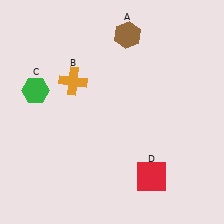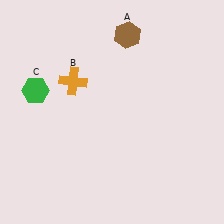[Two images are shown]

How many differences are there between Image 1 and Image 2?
There is 1 difference between the two images.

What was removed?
The red square (D) was removed in Image 2.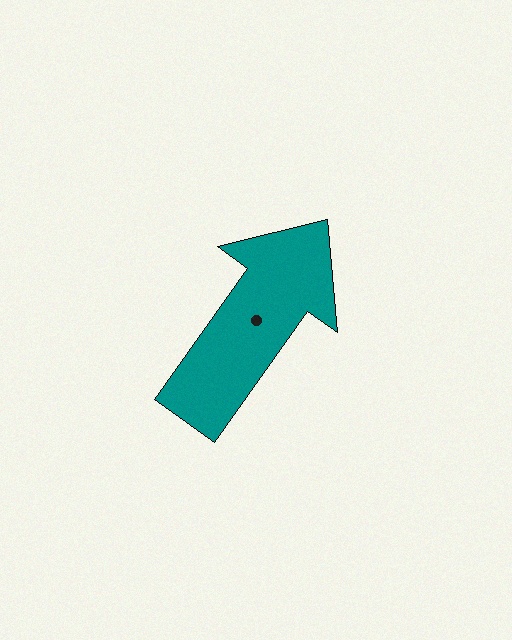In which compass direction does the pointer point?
Northeast.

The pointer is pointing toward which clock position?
Roughly 1 o'clock.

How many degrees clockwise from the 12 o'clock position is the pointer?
Approximately 35 degrees.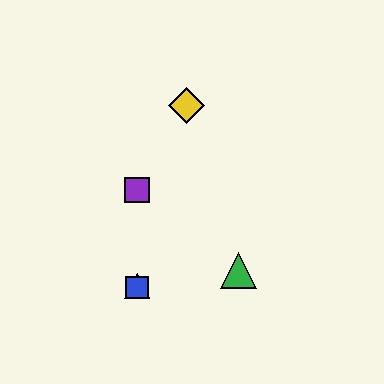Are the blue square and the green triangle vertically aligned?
No, the blue square is at x≈137 and the green triangle is at x≈239.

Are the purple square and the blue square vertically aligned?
Yes, both are at x≈137.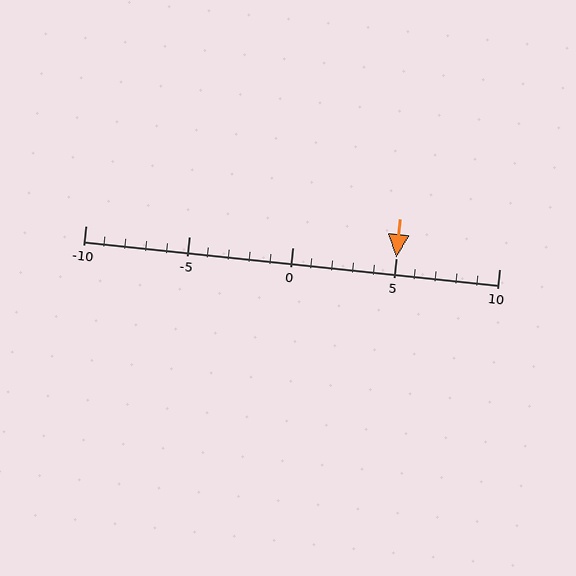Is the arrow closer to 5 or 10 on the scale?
The arrow is closer to 5.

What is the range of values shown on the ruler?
The ruler shows values from -10 to 10.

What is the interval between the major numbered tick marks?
The major tick marks are spaced 5 units apart.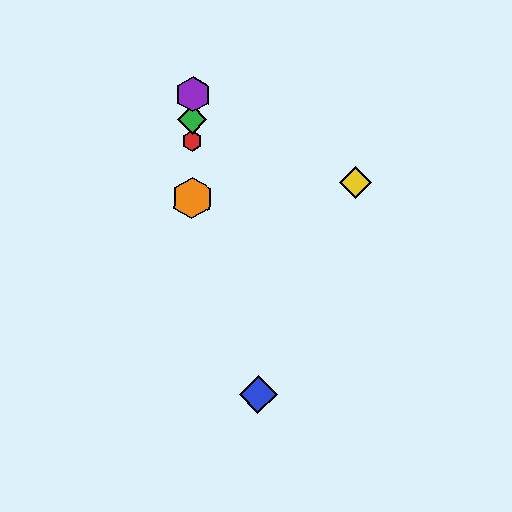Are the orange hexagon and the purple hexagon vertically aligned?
Yes, both are at x≈192.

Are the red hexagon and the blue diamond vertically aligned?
No, the red hexagon is at x≈192 and the blue diamond is at x≈258.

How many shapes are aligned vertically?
4 shapes (the red hexagon, the green diamond, the purple hexagon, the orange hexagon) are aligned vertically.